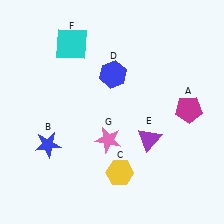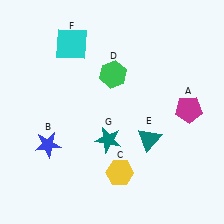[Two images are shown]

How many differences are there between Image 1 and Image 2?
There are 3 differences between the two images.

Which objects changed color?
D changed from blue to green. E changed from purple to teal. G changed from pink to teal.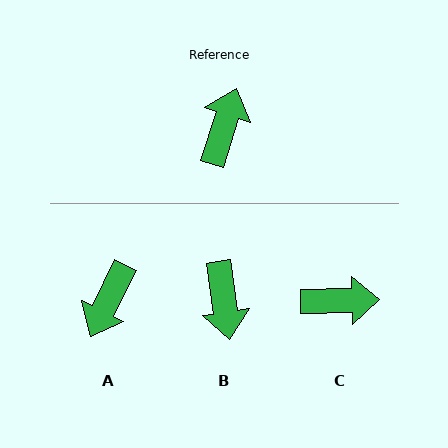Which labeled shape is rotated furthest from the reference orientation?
A, about 171 degrees away.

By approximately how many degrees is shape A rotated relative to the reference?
Approximately 171 degrees counter-clockwise.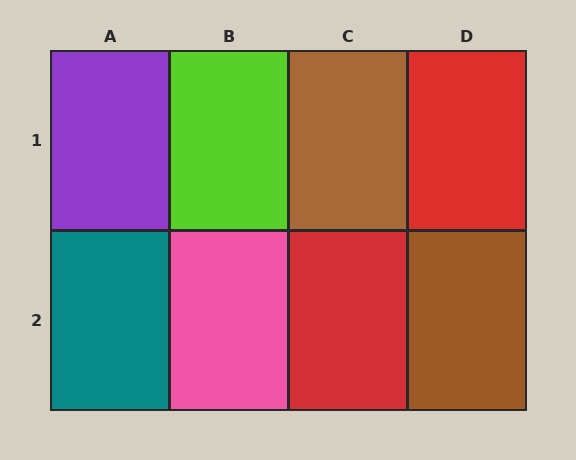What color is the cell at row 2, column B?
Pink.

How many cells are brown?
2 cells are brown.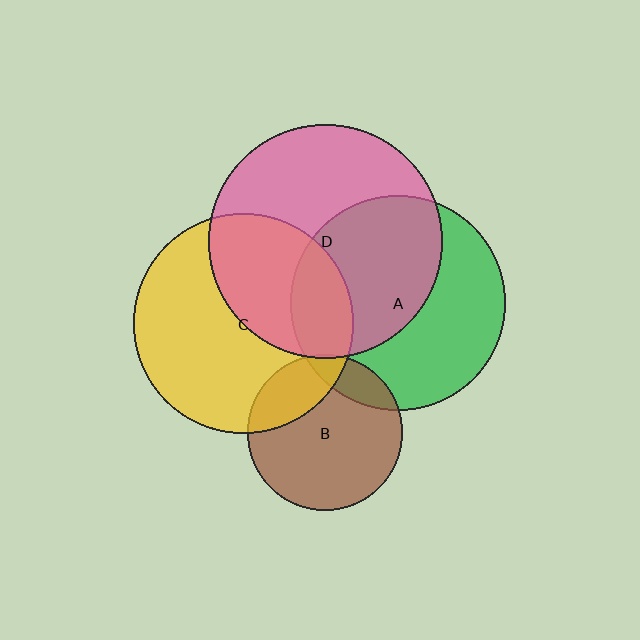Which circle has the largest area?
Circle D (pink).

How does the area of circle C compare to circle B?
Approximately 2.0 times.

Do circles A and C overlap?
Yes.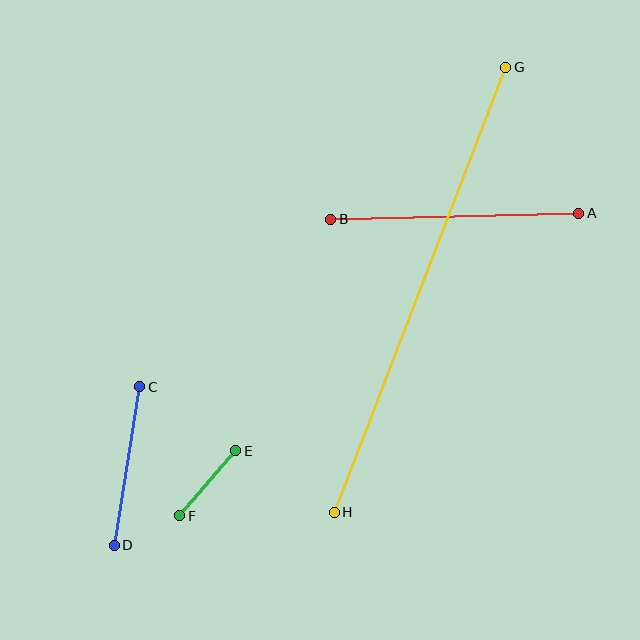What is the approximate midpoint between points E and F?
The midpoint is at approximately (208, 483) pixels.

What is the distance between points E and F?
The distance is approximately 86 pixels.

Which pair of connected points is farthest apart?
Points G and H are farthest apart.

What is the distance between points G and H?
The distance is approximately 477 pixels.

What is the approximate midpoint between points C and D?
The midpoint is at approximately (127, 466) pixels.